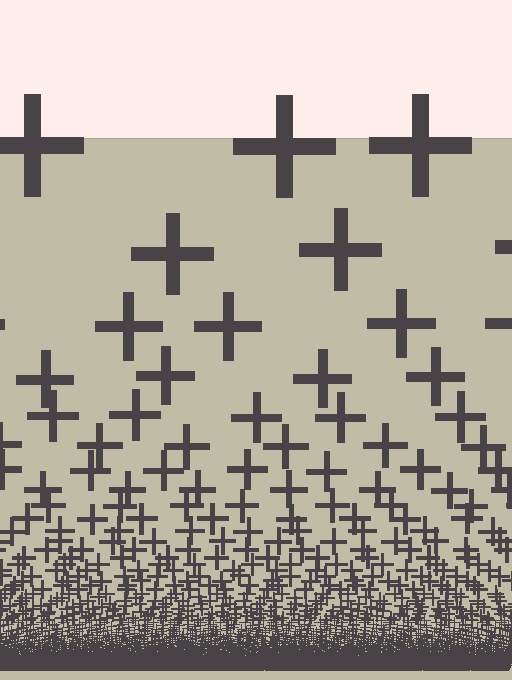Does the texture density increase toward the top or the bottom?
Density increases toward the bottom.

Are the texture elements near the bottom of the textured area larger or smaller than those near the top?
Smaller. The gradient is inverted — elements near the bottom are smaller and denser.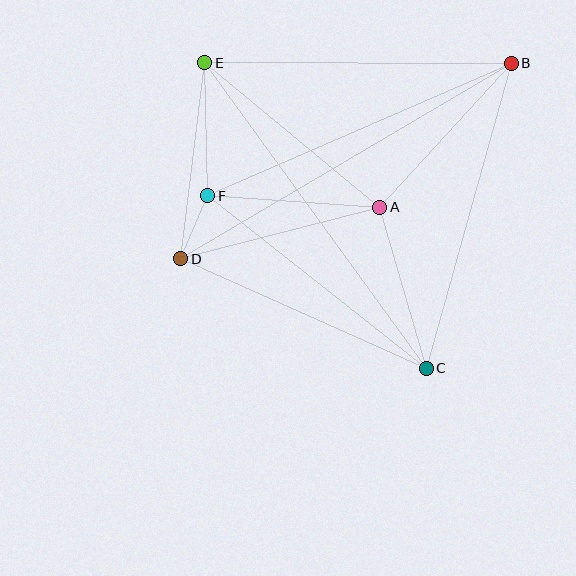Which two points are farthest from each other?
Points B and D are farthest from each other.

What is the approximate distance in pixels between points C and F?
The distance between C and F is approximately 279 pixels.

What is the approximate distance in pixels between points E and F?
The distance between E and F is approximately 133 pixels.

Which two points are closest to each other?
Points D and F are closest to each other.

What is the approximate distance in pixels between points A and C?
The distance between A and C is approximately 167 pixels.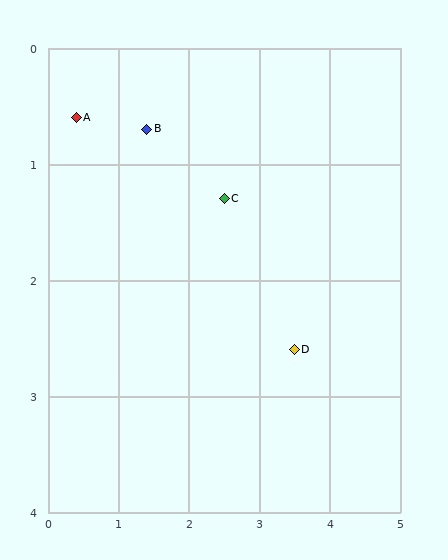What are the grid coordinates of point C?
Point C is at approximately (2.5, 1.3).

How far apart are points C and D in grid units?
Points C and D are about 1.6 grid units apart.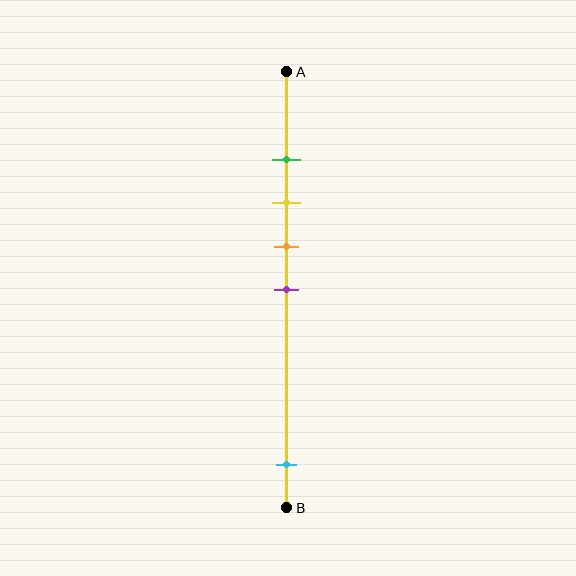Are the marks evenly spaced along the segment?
No, the marks are not evenly spaced.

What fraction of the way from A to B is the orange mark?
The orange mark is approximately 40% (0.4) of the way from A to B.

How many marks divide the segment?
There are 5 marks dividing the segment.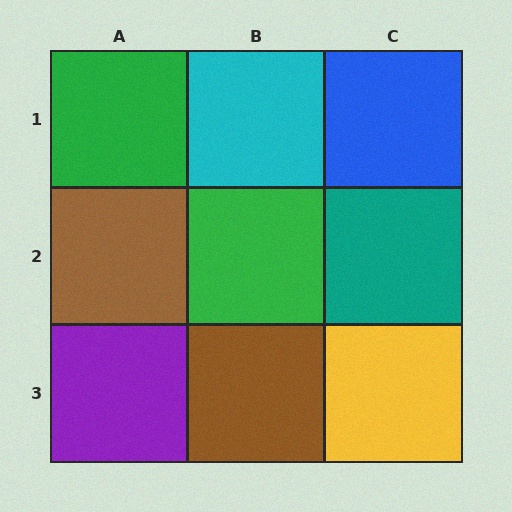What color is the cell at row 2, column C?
Teal.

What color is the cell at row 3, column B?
Brown.